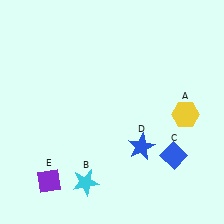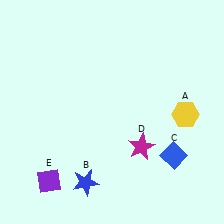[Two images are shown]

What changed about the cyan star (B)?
In Image 1, B is cyan. In Image 2, it changed to blue.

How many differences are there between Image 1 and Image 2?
There are 2 differences between the two images.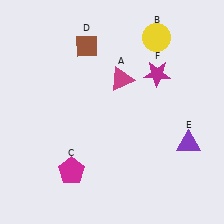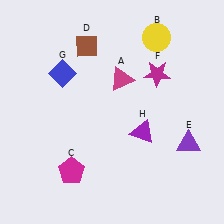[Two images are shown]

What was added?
A blue diamond (G), a purple triangle (H) were added in Image 2.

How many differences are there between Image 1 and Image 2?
There are 2 differences between the two images.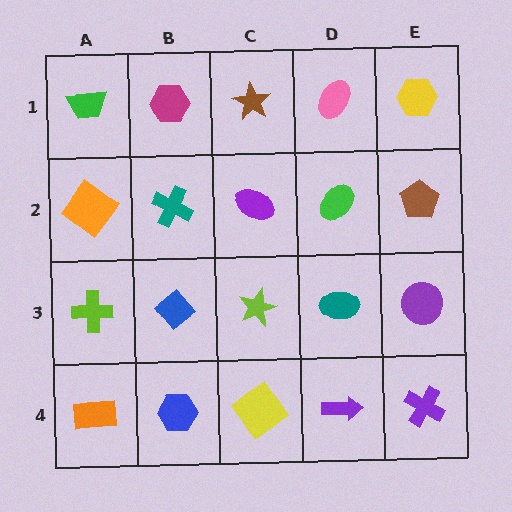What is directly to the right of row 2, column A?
A teal cross.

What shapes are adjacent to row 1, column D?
A green ellipse (row 2, column D), a brown star (row 1, column C), a yellow hexagon (row 1, column E).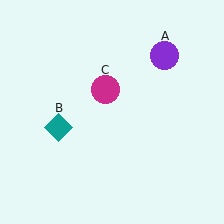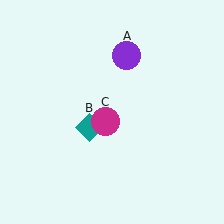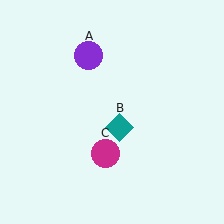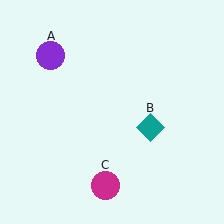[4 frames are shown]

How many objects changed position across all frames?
3 objects changed position: purple circle (object A), teal diamond (object B), magenta circle (object C).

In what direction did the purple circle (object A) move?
The purple circle (object A) moved left.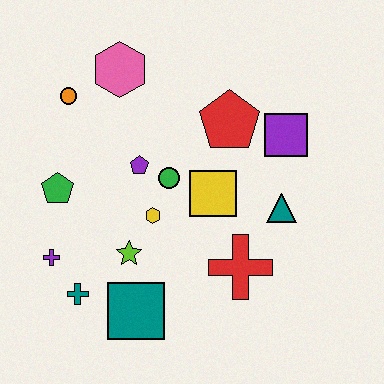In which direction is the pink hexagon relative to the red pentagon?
The pink hexagon is to the left of the red pentagon.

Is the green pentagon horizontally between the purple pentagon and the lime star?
No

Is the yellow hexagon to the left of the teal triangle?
Yes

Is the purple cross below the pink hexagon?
Yes